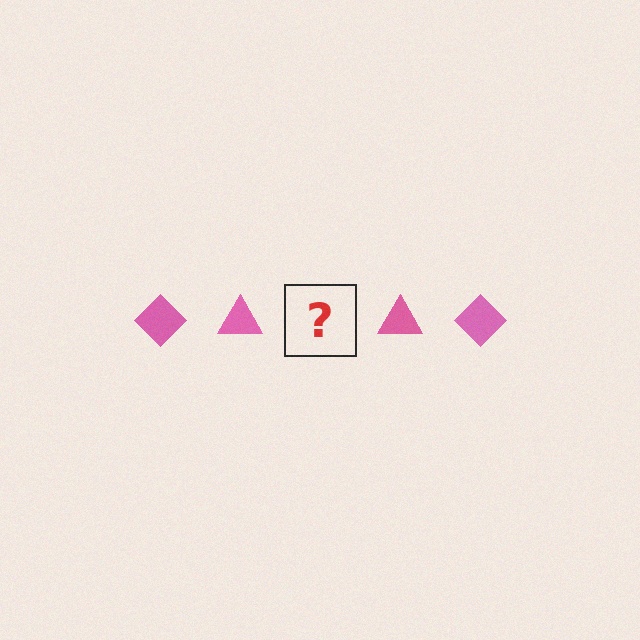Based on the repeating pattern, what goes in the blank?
The blank should be a pink diamond.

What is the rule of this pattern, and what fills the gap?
The rule is that the pattern cycles through diamond, triangle shapes in pink. The gap should be filled with a pink diamond.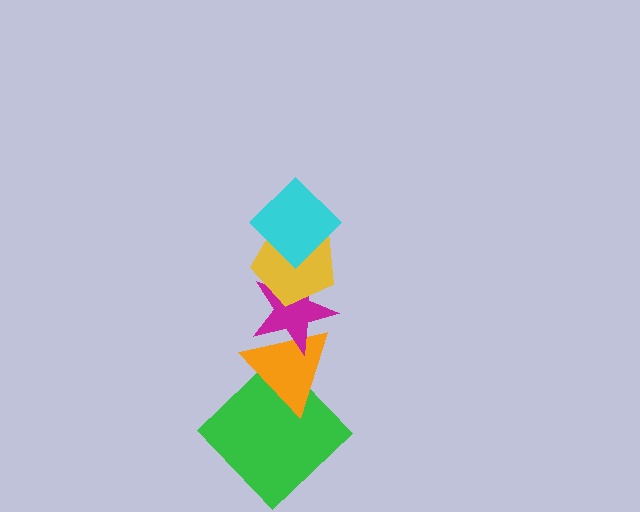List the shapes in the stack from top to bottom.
From top to bottom: the cyan diamond, the yellow pentagon, the magenta star, the orange triangle, the green diamond.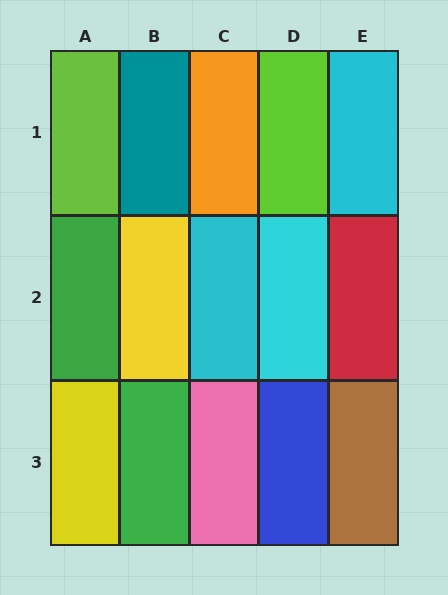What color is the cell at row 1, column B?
Teal.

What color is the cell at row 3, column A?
Yellow.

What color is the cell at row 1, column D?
Lime.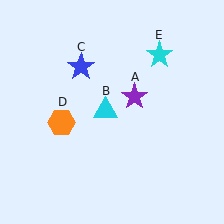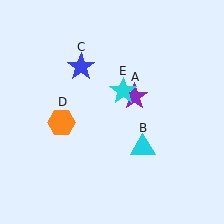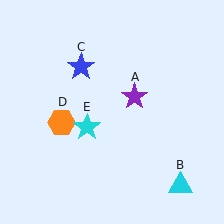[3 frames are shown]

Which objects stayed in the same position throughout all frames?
Purple star (object A) and blue star (object C) and orange hexagon (object D) remained stationary.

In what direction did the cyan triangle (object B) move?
The cyan triangle (object B) moved down and to the right.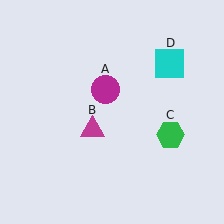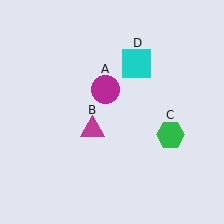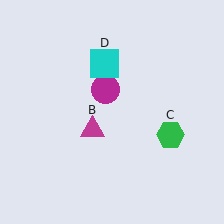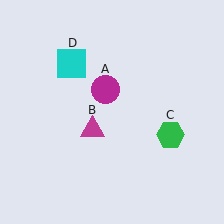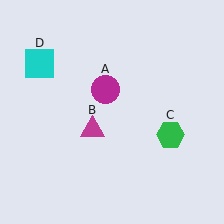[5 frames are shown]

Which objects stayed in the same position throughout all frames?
Magenta circle (object A) and magenta triangle (object B) and green hexagon (object C) remained stationary.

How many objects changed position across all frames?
1 object changed position: cyan square (object D).